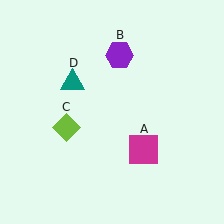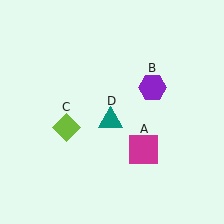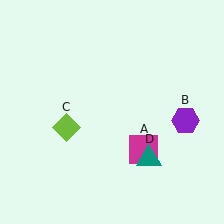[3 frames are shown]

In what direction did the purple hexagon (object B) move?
The purple hexagon (object B) moved down and to the right.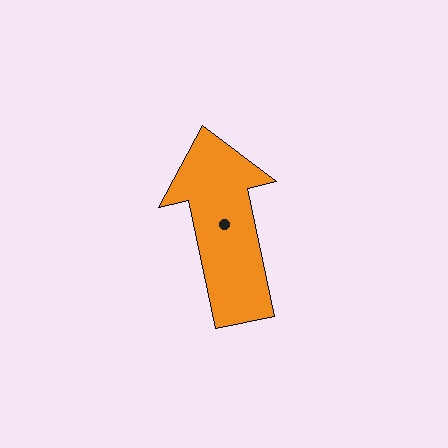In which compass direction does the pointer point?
North.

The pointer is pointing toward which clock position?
Roughly 12 o'clock.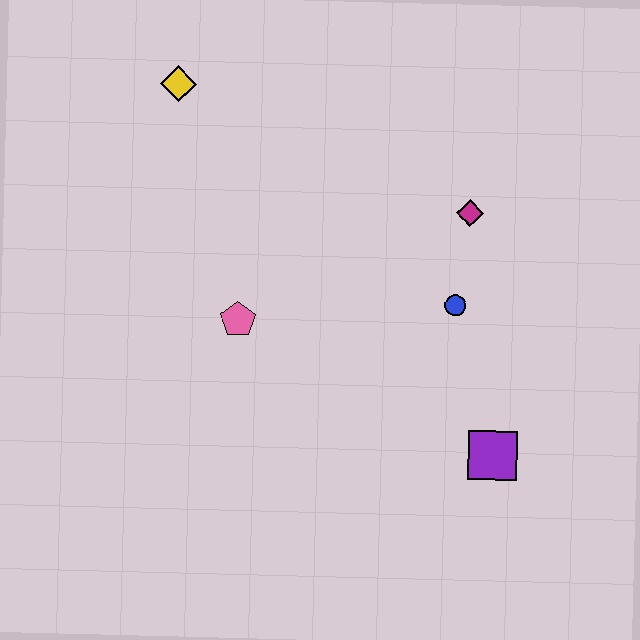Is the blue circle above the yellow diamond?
No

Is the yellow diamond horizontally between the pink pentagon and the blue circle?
No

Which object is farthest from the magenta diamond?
The yellow diamond is farthest from the magenta diamond.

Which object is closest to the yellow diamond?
The pink pentagon is closest to the yellow diamond.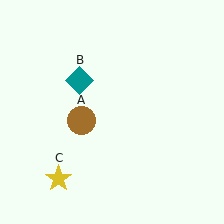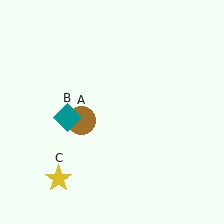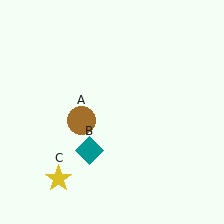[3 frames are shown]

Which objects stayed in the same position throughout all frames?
Brown circle (object A) and yellow star (object C) remained stationary.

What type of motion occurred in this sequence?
The teal diamond (object B) rotated counterclockwise around the center of the scene.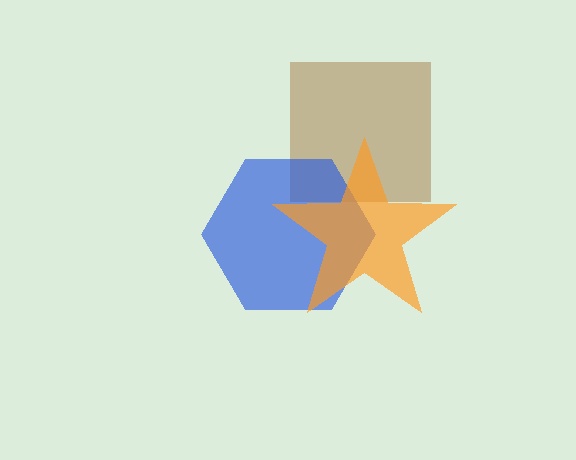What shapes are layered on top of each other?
The layered shapes are: a brown square, a blue hexagon, an orange star.